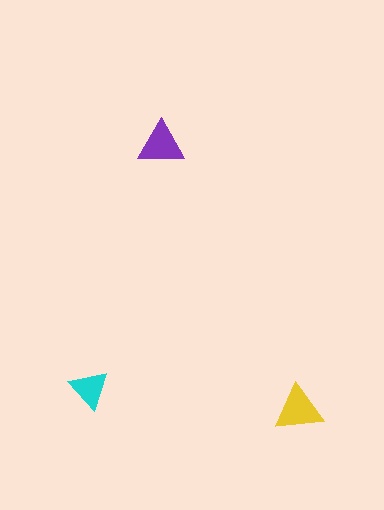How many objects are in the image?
There are 3 objects in the image.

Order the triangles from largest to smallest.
the yellow one, the purple one, the cyan one.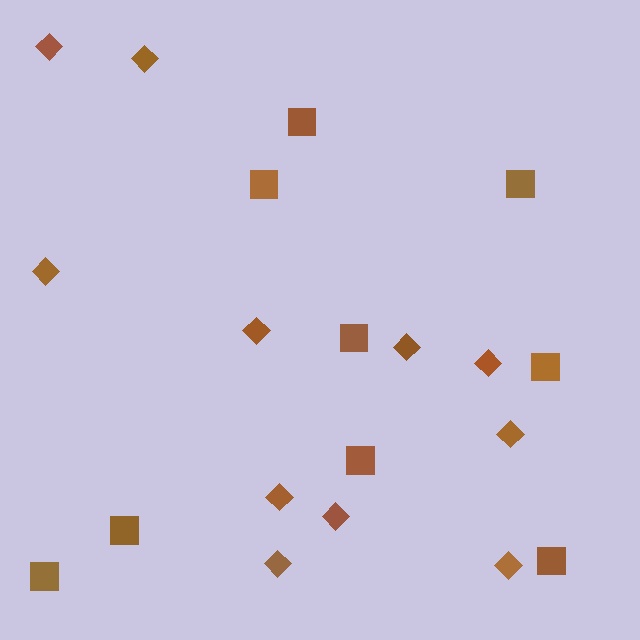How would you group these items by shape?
There are 2 groups: one group of squares (9) and one group of diamonds (11).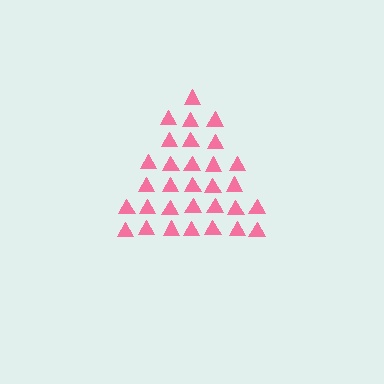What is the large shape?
The large shape is a triangle.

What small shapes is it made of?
It is made of small triangles.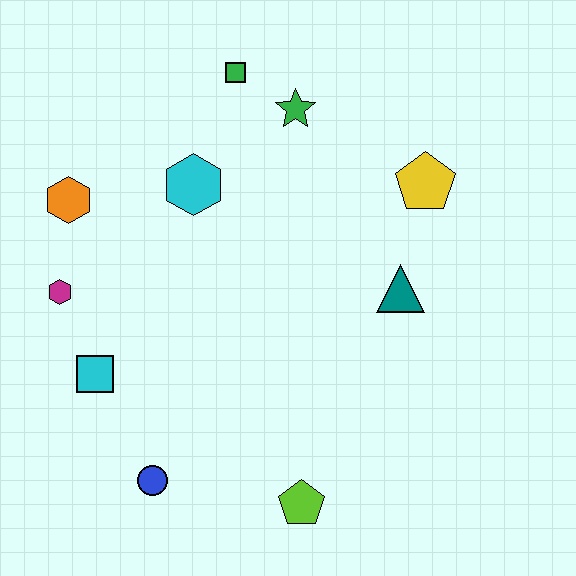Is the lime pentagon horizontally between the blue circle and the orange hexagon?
No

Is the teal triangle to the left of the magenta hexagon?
No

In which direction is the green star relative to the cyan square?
The green star is above the cyan square.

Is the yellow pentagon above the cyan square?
Yes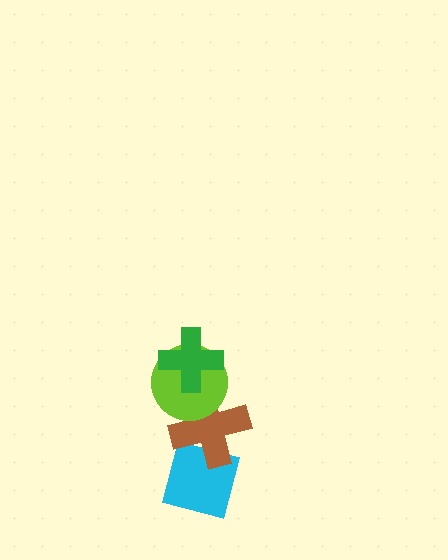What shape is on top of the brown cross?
The lime circle is on top of the brown cross.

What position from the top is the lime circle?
The lime circle is 2nd from the top.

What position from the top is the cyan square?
The cyan square is 4th from the top.